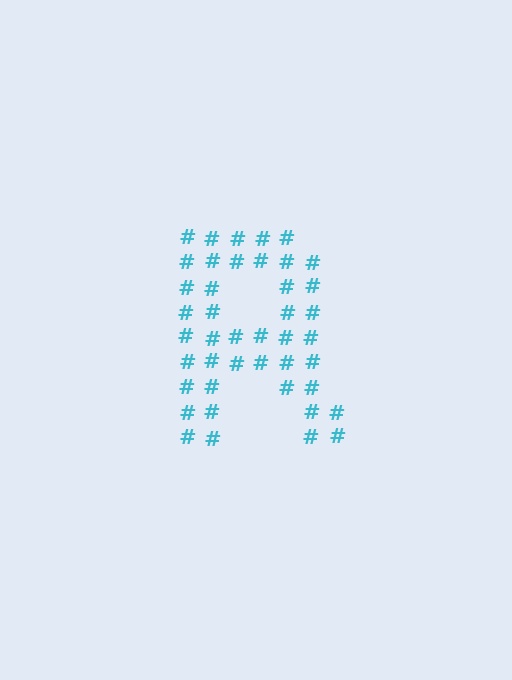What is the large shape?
The large shape is the letter R.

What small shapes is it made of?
It is made of small hash symbols.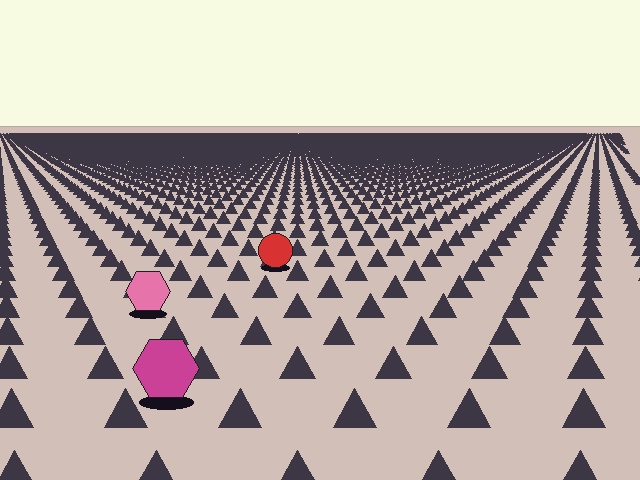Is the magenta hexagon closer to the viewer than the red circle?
Yes. The magenta hexagon is closer — you can tell from the texture gradient: the ground texture is coarser near it.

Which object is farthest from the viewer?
The red circle is farthest from the viewer. It appears smaller and the ground texture around it is denser.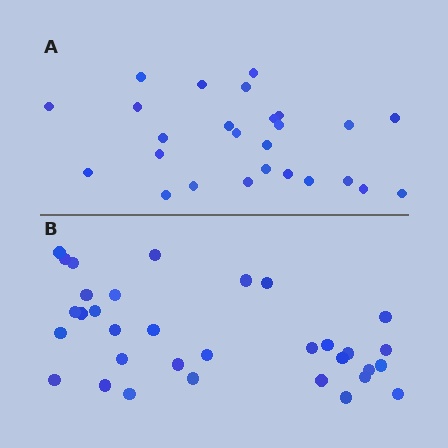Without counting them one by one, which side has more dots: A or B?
Region B (the bottom region) has more dots.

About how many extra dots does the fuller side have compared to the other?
Region B has roughly 8 or so more dots than region A.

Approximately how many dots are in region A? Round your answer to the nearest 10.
About 30 dots. (The exact count is 26, which rounds to 30.)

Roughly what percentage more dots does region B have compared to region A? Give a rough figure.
About 25% more.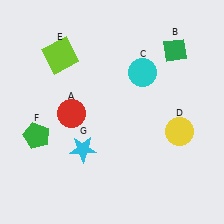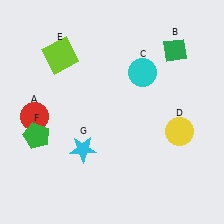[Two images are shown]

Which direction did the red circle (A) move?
The red circle (A) moved left.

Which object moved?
The red circle (A) moved left.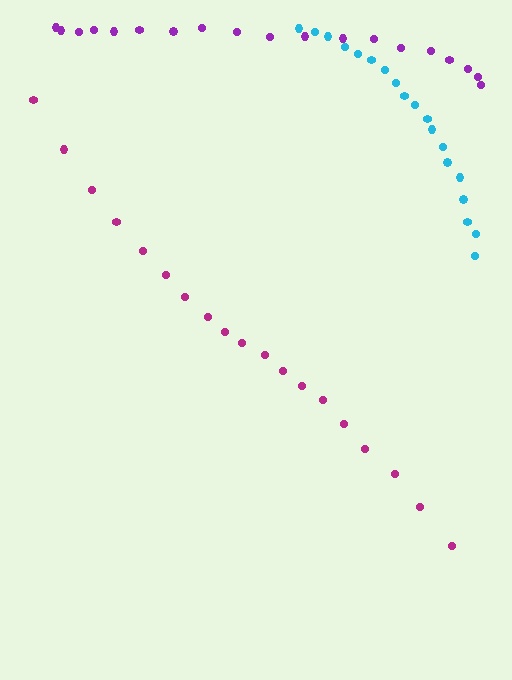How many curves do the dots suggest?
There are 3 distinct paths.